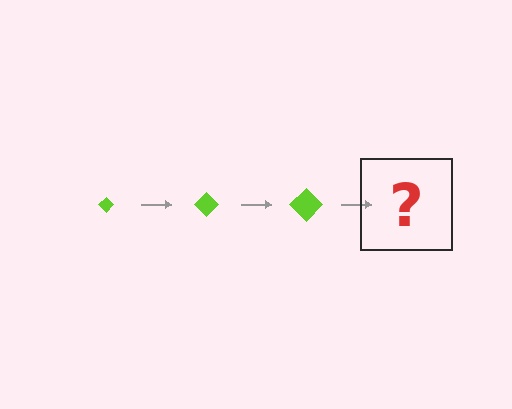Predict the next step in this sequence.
The next step is a lime diamond, larger than the previous one.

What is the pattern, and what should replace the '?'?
The pattern is that the diamond gets progressively larger each step. The '?' should be a lime diamond, larger than the previous one.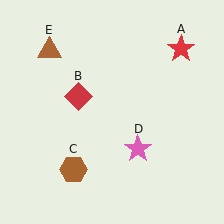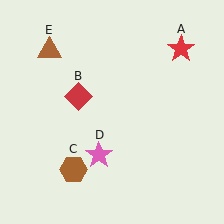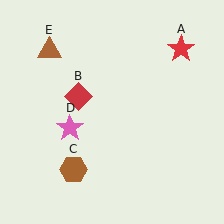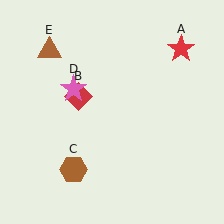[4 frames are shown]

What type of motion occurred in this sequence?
The pink star (object D) rotated clockwise around the center of the scene.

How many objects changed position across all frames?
1 object changed position: pink star (object D).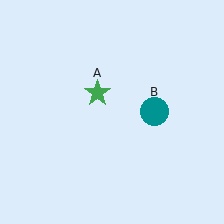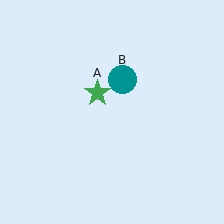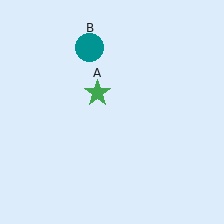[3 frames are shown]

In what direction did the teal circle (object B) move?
The teal circle (object B) moved up and to the left.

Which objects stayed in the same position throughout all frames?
Green star (object A) remained stationary.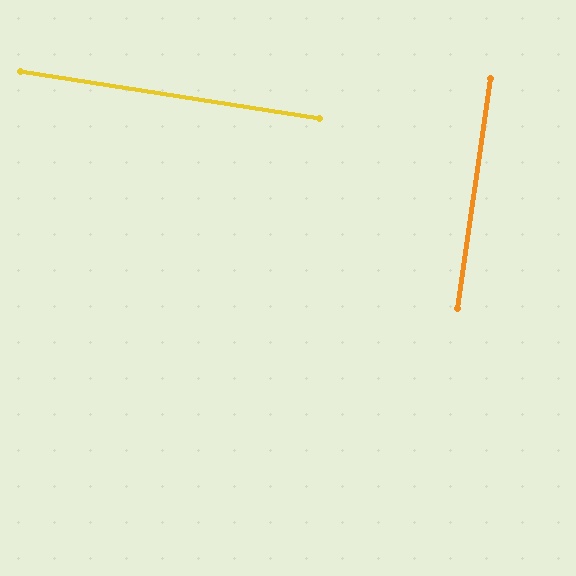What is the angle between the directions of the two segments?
Approximately 89 degrees.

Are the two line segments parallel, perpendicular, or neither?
Perpendicular — they meet at approximately 89°.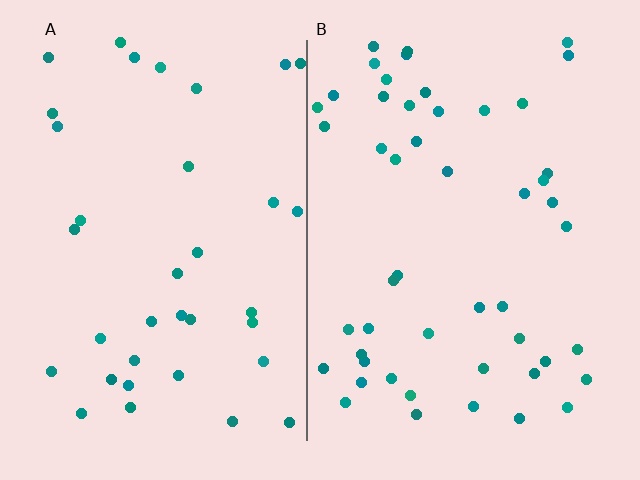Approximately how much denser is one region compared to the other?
Approximately 1.4× — region B over region A.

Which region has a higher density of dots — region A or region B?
B (the right).